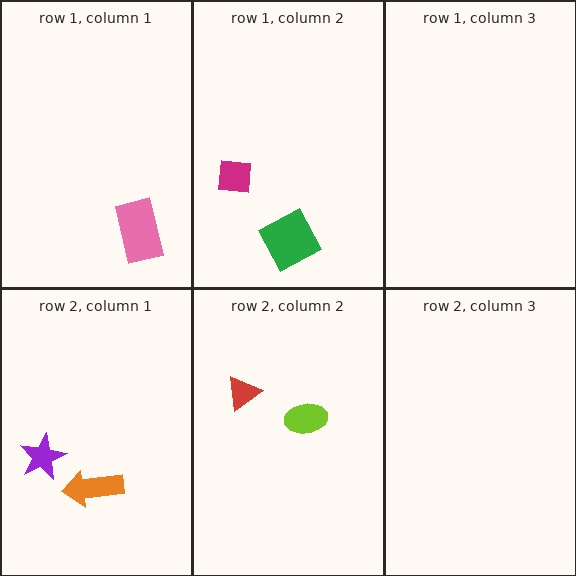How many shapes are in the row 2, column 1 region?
2.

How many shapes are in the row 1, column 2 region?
2.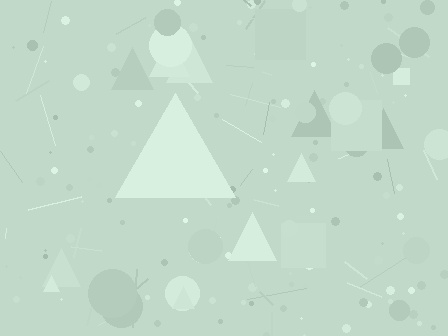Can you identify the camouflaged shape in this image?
The camouflaged shape is a triangle.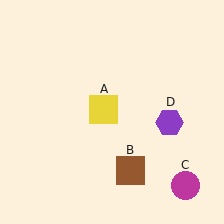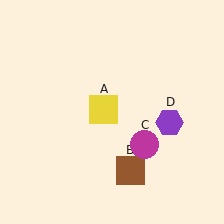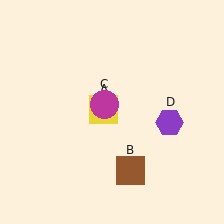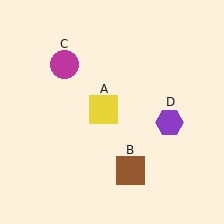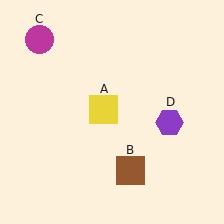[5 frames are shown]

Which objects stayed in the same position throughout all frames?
Yellow square (object A) and brown square (object B) and purple hexagon (object D) remained stationary.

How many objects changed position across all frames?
1 object changed position: magenta circle (object C).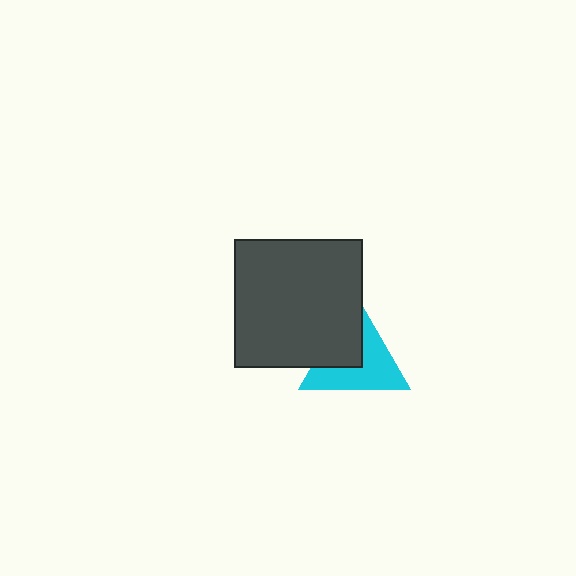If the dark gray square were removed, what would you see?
You would see the complete cyan triangle.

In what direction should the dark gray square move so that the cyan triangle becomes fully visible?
The dark gray square should move toward the upper-left. That is the shortest direction to clear the overlap and leave the cyan triangle fully visible.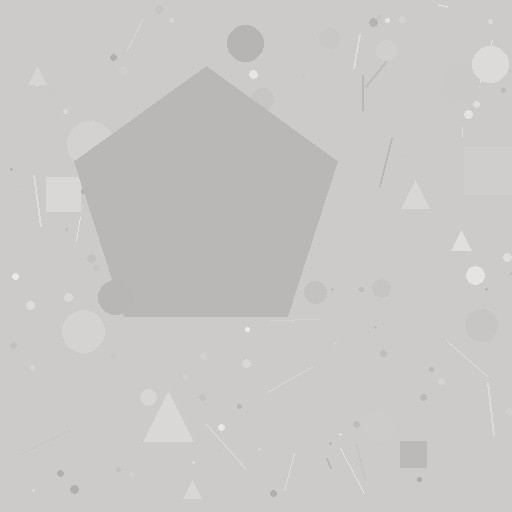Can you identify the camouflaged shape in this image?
The camouflaged shape is a pentagon.